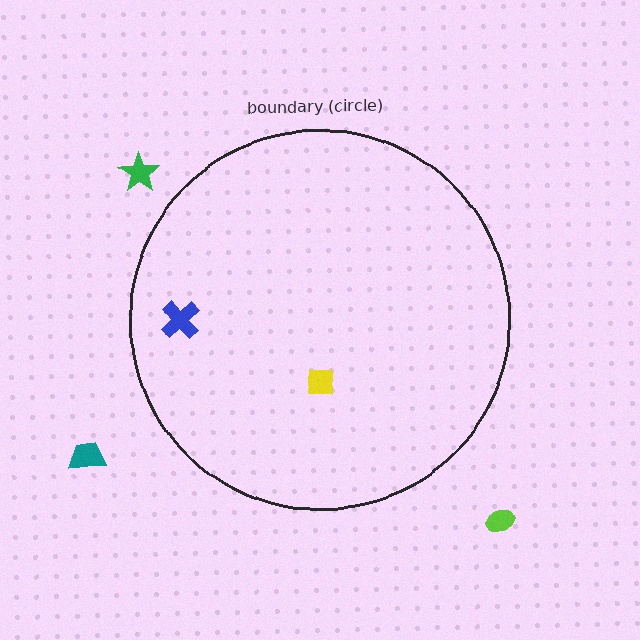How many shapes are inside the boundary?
2 inside, 3 outside.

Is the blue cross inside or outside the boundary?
Inside.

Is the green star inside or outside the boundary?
Outside.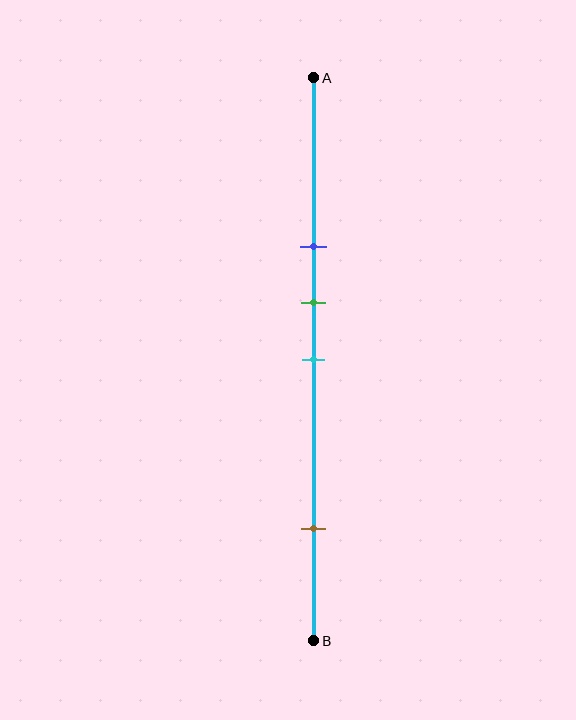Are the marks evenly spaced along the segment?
No, the marks are not evenly spaced.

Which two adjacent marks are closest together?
The green and cyan marks are the closest adjacent pair.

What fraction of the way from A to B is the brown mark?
The brown mark is approximately 80% (0.8) of the way from A to B.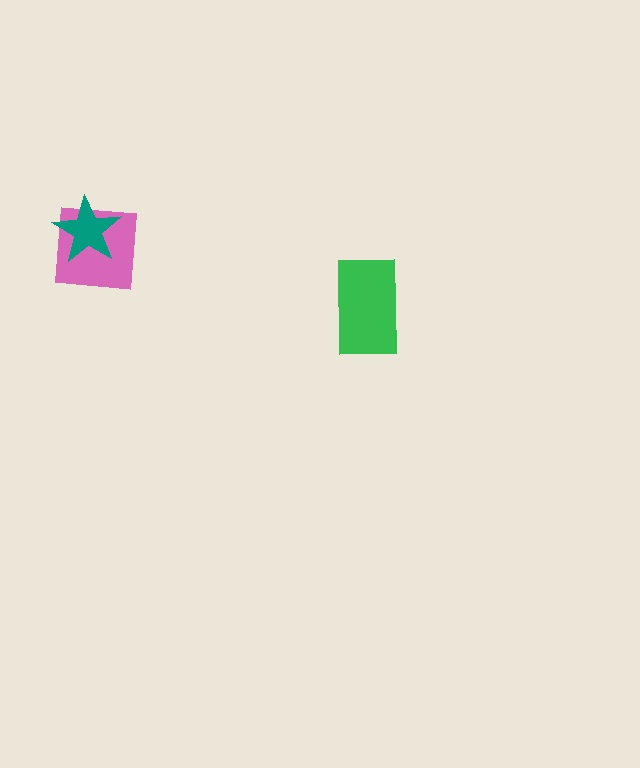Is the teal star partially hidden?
No, no other shape covers it.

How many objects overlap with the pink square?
1 object overlaps with the pink square.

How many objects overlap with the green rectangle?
0 objects overlap with the green rectangle.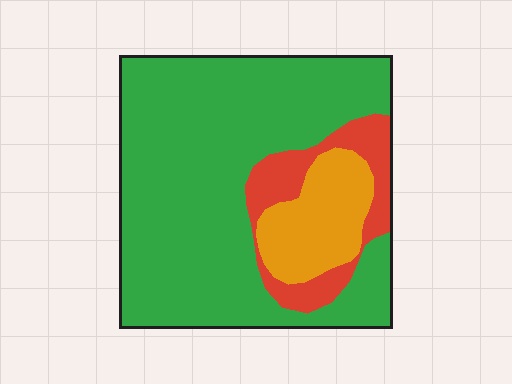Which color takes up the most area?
Green, at roughly 70%.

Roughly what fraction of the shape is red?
Red covers 14% of the shape.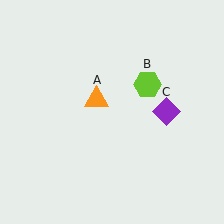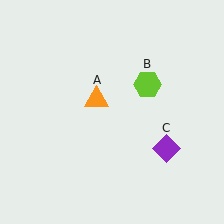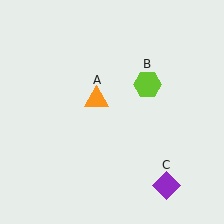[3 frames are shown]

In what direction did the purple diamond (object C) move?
The purple diamond (object C) moved down.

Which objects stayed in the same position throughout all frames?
Orange triangle (object A) and lime hexagon (object B) remained stationary.